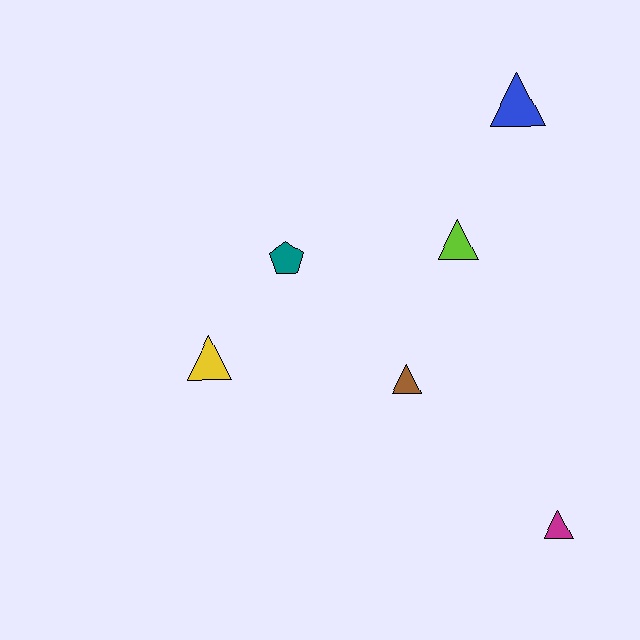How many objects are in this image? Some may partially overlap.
There are 6 objects.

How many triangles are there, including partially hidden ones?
There are 5 triangles.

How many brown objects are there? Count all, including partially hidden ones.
There is 1 brown object.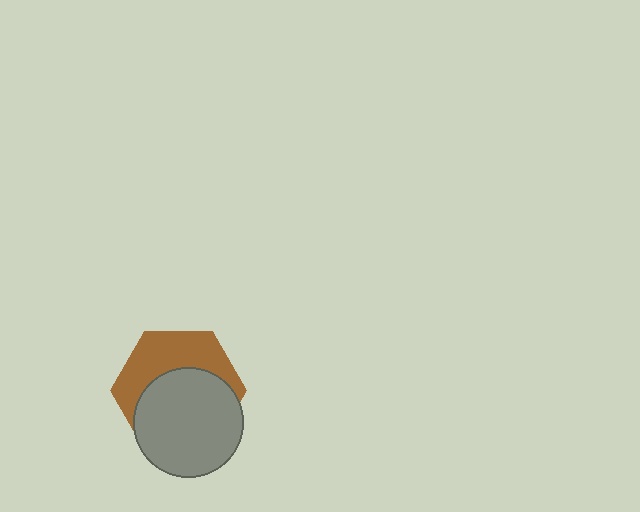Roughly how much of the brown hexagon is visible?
A small part of it is visible (roughly 43%).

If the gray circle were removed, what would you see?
You would see the complete brown hexagon.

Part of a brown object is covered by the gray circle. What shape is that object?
It is a hexagon.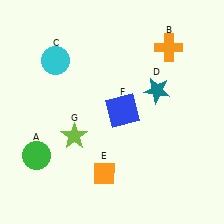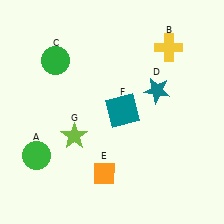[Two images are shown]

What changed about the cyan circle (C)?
In Image 1, C is cyan. In Image 2, it changed to green.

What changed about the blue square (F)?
In Image 1, F is blue. In Image 2, it changed to teal.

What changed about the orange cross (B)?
In Image 1, B is orange. In Image 2, it changed to yellow.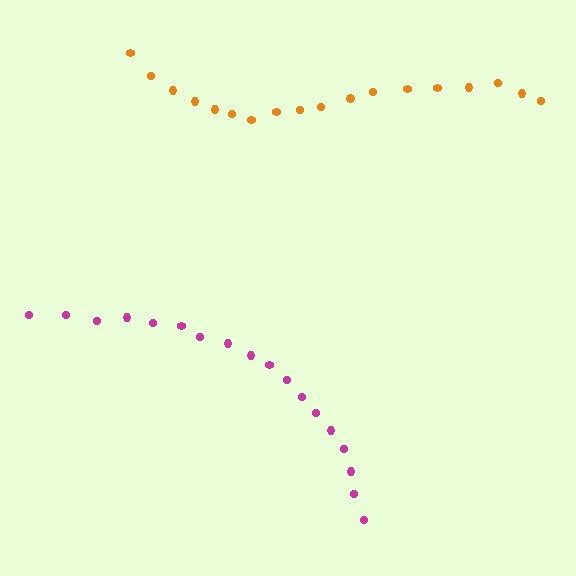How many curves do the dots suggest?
There are 2 distinct paths.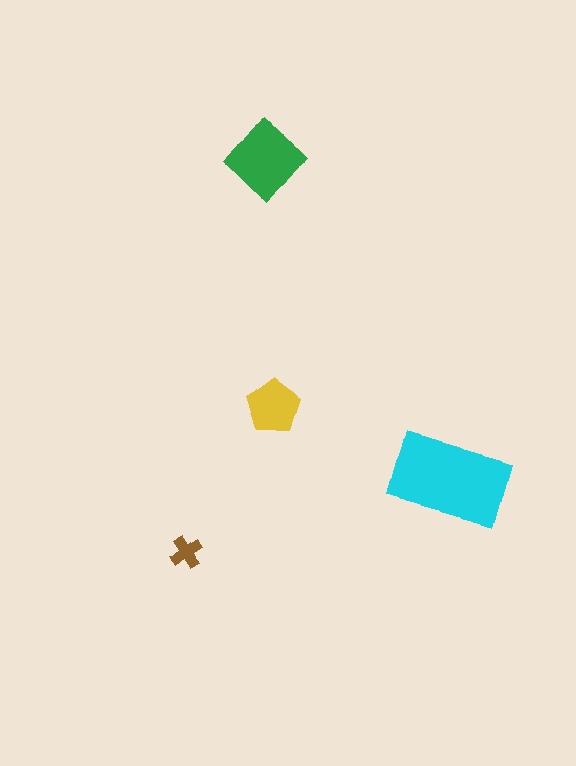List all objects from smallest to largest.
The brown cross, the yellow pentagon, the green diamond, the cyan rectangle.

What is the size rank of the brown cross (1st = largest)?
4th.